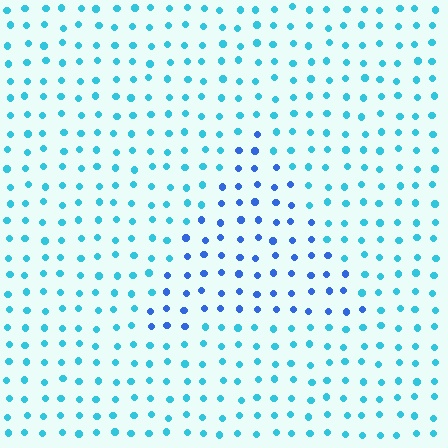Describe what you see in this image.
The image is filled with small cyan elements in a uniform arrangement. A triangle-shaped region is visible where the elements are tinted to a slightly different hue, forming a subtle color boundary.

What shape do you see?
I see a triangle.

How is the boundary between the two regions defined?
The boundary is defined purely by a slight shift in hue (about 33 degrees). Spacing, size, and orientation are identical on both sides.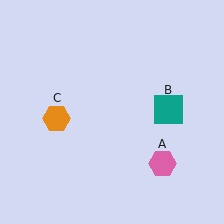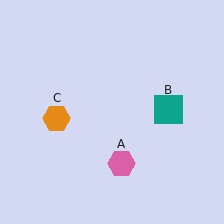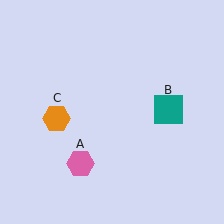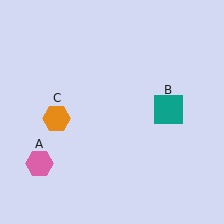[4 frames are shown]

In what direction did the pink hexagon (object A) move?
The pink hexagon (object A) moved left.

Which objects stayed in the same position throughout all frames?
Teal square (object B) and orange hexagon (object C) remained stationary.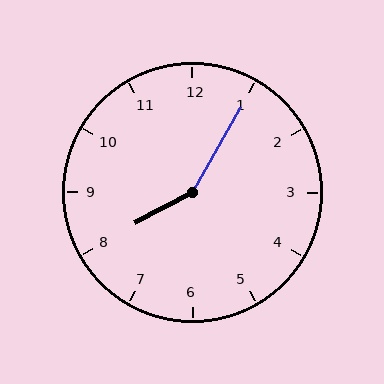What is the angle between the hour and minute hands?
Approximately 148 degrees.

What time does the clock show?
8:05.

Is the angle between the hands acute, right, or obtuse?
It is obtuse.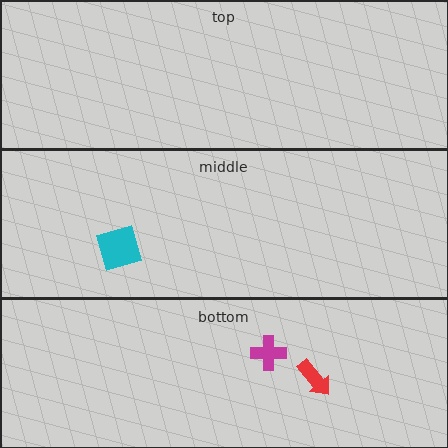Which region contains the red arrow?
The bottom region.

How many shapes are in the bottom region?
2.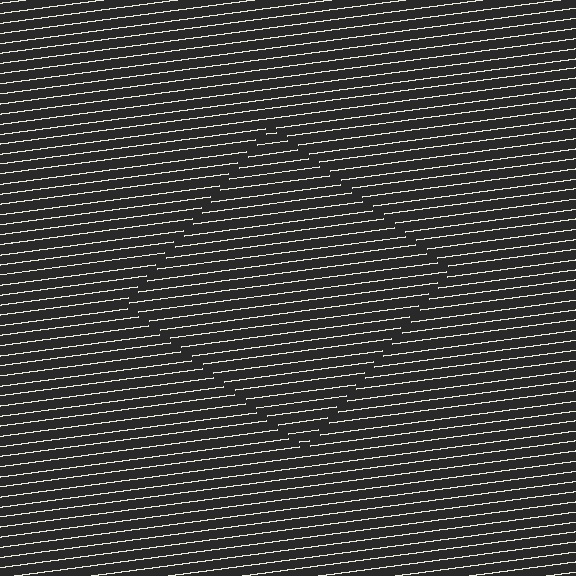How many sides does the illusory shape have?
4 sides — the line-ends trace a square.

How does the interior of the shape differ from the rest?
The interior of the shape contains the same grating, shifted by half a period — the contour is defined by the phase discontinuity where line-ends from the inner and outer gratings abut.